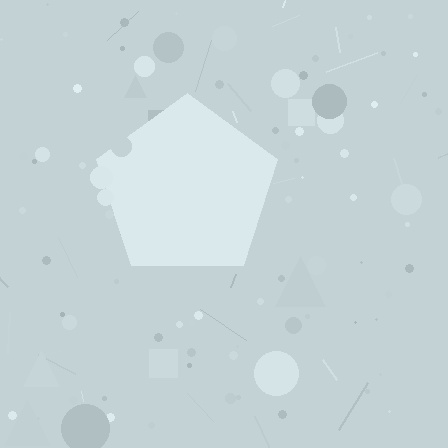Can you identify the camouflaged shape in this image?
The camouflaged shape is a pentagon.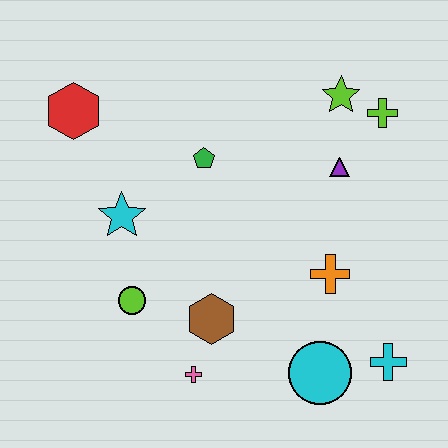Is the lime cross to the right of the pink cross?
Yes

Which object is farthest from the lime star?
The pink cross is farthest from the lime star.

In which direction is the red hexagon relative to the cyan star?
The red hexagon is above the cyan star.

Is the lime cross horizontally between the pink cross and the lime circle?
No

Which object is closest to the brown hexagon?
The pink cross is closest to the brown hexagon.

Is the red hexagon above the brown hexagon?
Yes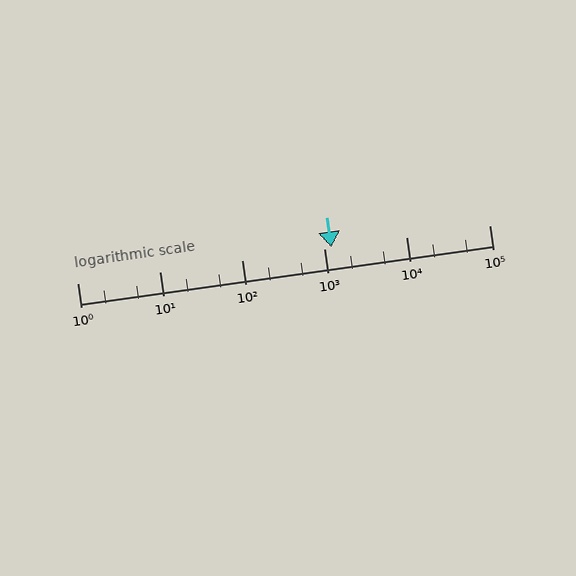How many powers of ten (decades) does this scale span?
The scale spans 5 decades, from 1 to 100000.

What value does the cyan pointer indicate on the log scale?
The pointer indicates approximately 1200.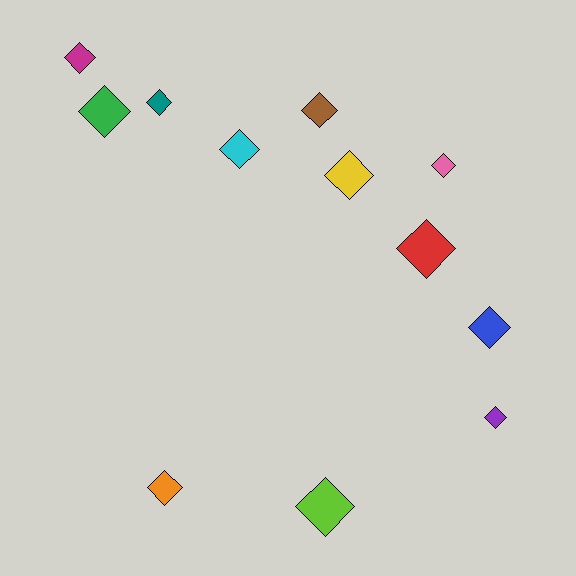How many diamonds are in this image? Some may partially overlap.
There are 12 diamonds.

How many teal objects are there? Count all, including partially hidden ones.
There is 1 teal object.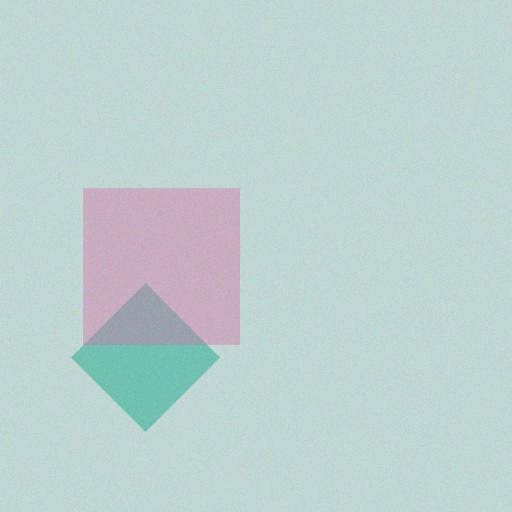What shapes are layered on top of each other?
The layered shapes are: a teal diamond, a pink square.